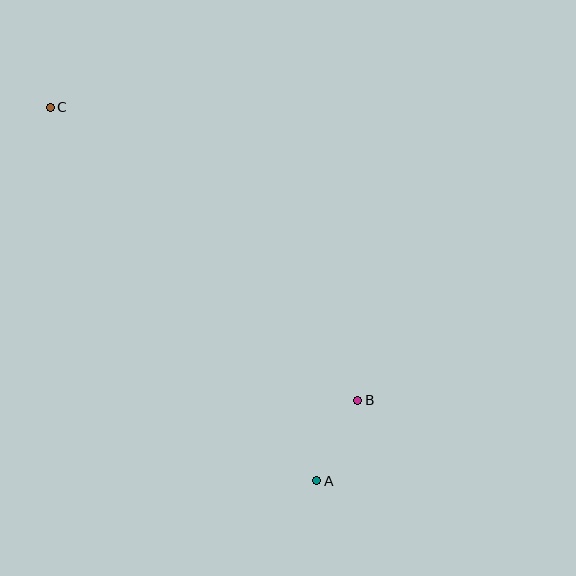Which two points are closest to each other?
Points A and B are closest to each other.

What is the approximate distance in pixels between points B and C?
The distance between B and C is approximately 425 pixels.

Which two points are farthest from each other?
Points A and C are farthest from each other.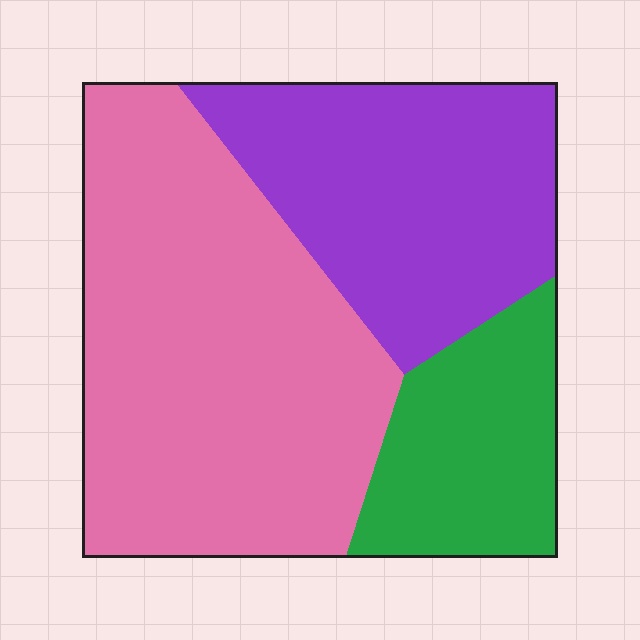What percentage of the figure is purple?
Purple takes up between a sixth and a third of the figure.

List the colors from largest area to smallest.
From largest to smallest: pink, purple, green.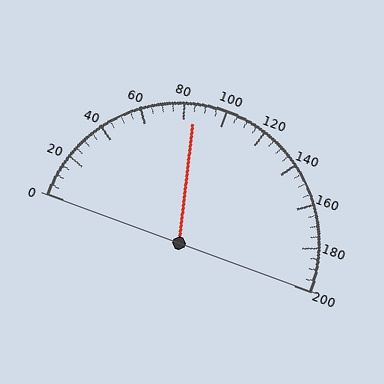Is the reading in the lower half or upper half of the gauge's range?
The reading is in the lower half of the range (0 to 200).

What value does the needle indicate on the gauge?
The needle indicates approximately 85.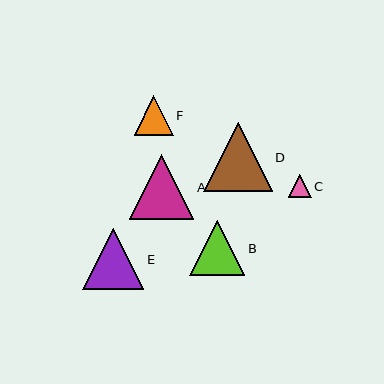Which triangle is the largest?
Triangle D is the largest with a size of approximately 68 pixels.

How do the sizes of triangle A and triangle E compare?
Triangle A and triangle E are approximately the same size.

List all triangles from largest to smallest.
From largest to smallest: D, A, E, B, F, C.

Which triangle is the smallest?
Triangle C is the smallest with a size of approximately 23 pixels.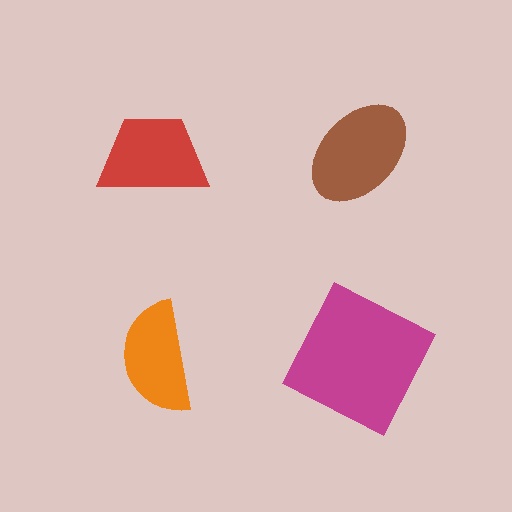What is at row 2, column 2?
A magenta square.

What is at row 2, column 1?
An orange semicircle.